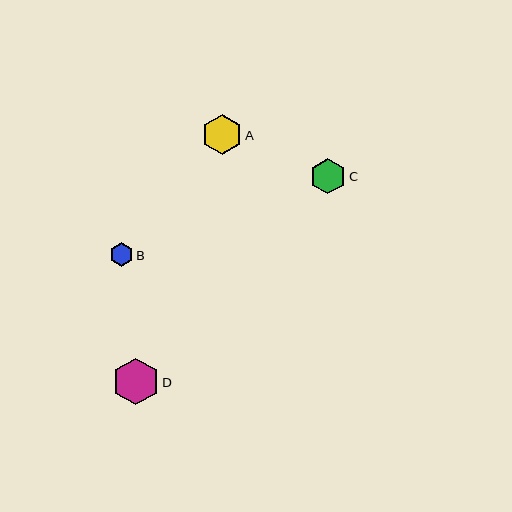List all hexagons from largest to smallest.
From largest to smallest: D, A, C, B.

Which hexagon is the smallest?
Hexagon B is the smallest with a size of approximately 23 pixels.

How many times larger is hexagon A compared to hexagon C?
Hexagon A is approximately 1.1 times the size of hexagon C.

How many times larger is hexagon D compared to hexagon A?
Hexagon D is approximately 1.2 times the size of hexagon A.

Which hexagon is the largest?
Hexagon D is the largest with a size of approximately 47 pixels.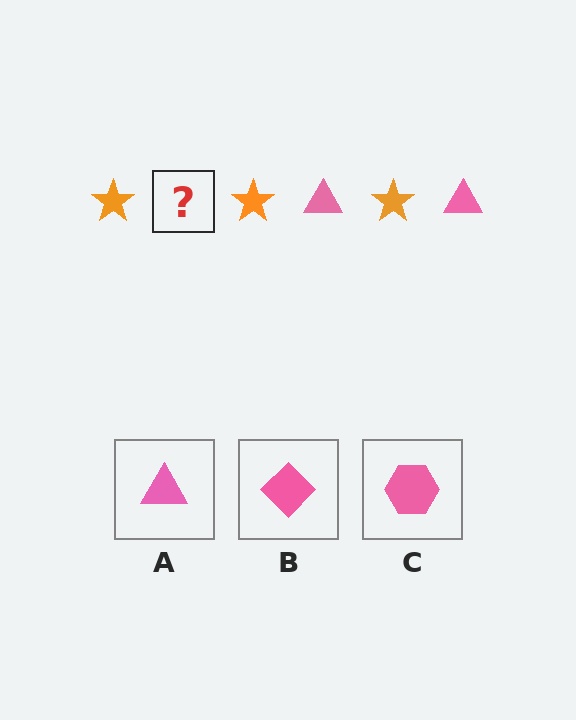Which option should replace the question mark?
Option A.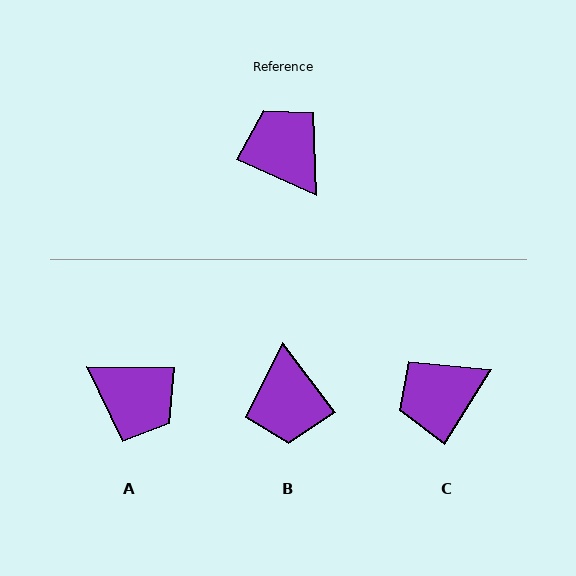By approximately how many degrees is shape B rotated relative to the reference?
Approximately 152 degrees counter-clockwise.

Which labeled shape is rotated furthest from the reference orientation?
A, about 157 degrees away.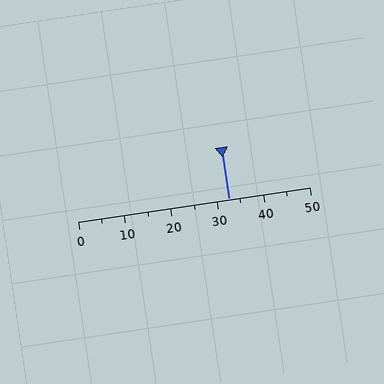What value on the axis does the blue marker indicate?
The marker indicates approximately 32.5.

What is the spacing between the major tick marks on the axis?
The major ticks are spaced 10 apart.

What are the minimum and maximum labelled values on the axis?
The axis runs from 0 to 50.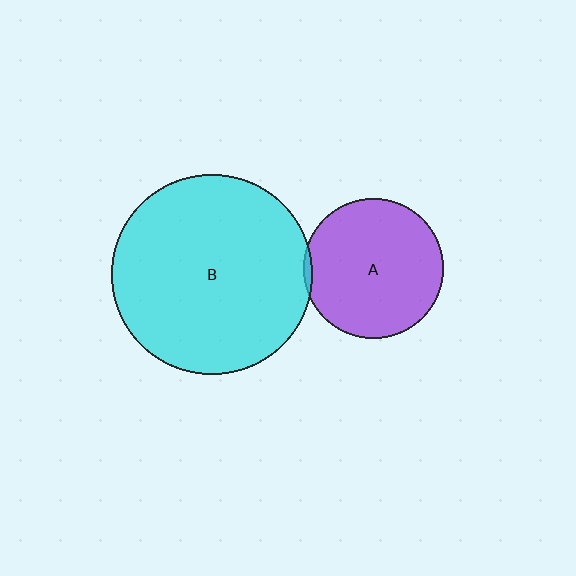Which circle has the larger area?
Circle B (cyan).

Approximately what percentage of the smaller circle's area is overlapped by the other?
Approximately 5%.